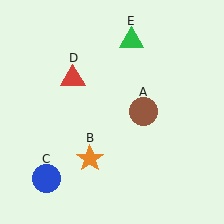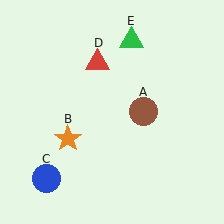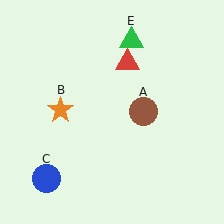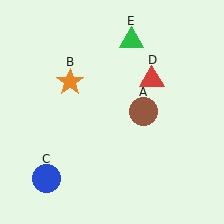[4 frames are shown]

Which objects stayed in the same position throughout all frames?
Brown circle (object A) and blue circle (object C) and green triangle (object E) remained stationary.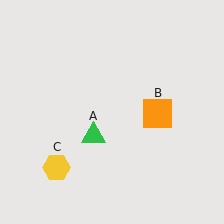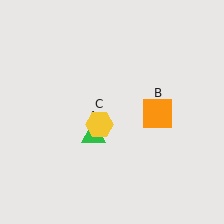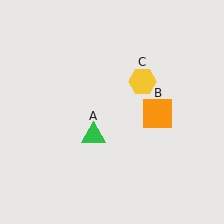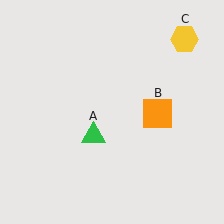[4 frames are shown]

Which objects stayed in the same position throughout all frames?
Green triangle (object A) and orange square (object B) remained stationary.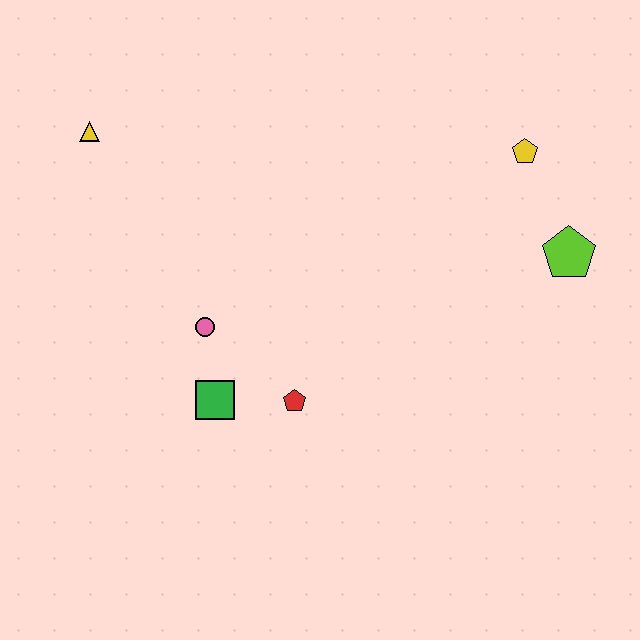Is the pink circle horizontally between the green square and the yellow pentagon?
No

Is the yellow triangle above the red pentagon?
Yes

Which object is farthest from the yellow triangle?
The lime pentagon is farthest from the yellow triangle.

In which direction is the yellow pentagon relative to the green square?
The yellow pentagon is to the right of the green square.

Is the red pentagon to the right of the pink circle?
Yes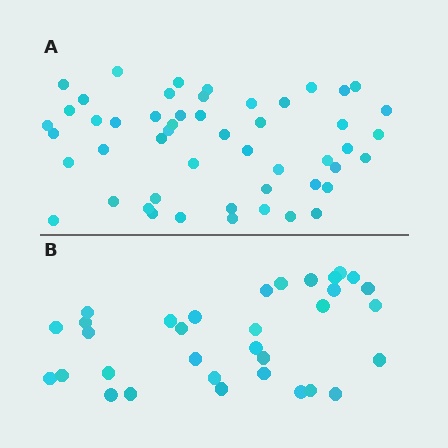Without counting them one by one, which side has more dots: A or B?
Region A (the top region) has more dots.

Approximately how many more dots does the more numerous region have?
Region A has approximately 20 more dots than region B.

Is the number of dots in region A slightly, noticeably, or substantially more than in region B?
Region A has substantially more. The ratio is roughly 1.5 to 1.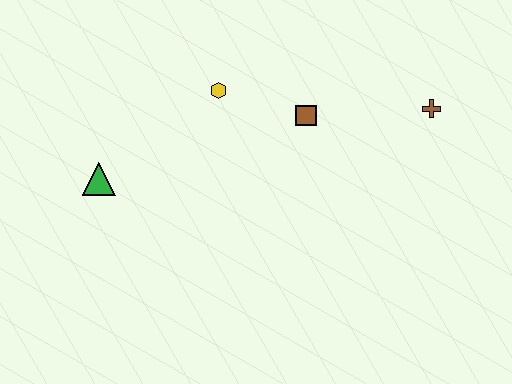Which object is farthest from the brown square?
The green triangle is farthest from the brown square.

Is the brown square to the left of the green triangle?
No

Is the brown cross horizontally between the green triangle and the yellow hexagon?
No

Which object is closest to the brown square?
The yellow hexagon is closest to the brown square.